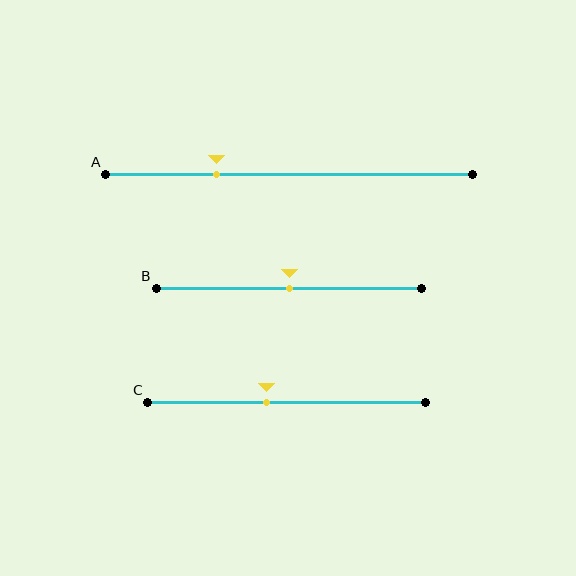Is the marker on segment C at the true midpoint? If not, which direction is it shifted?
No, the marker on segment C is shifted to the left by about 7% of the segment length.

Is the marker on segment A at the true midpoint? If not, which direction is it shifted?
No, the marker on segment A is shifted to the left by about 20% of the segment length.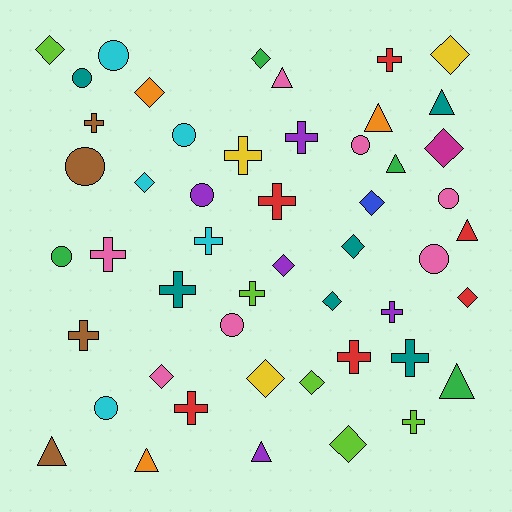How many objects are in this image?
There are 50 objects.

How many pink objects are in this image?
There are 7 pink objects.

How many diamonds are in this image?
There are 15 diamonds.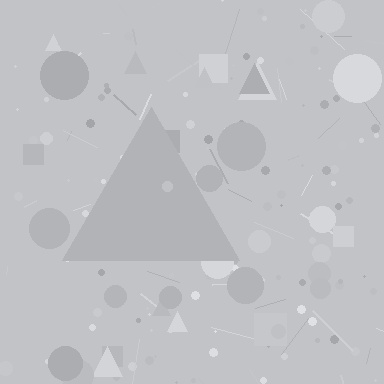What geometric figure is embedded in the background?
A triangle is embedded in the background.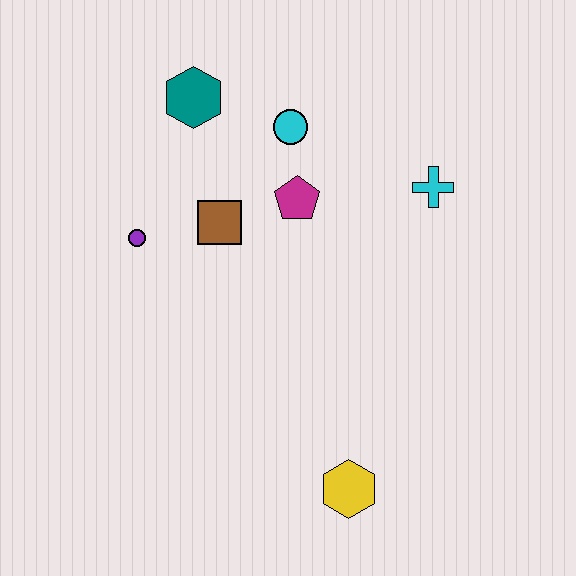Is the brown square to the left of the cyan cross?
Yes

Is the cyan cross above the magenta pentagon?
Yes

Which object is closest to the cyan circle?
The magenta pentagon is closest to the cyan circle.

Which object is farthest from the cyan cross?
The yellow hexagon is farthest from the cyan cross.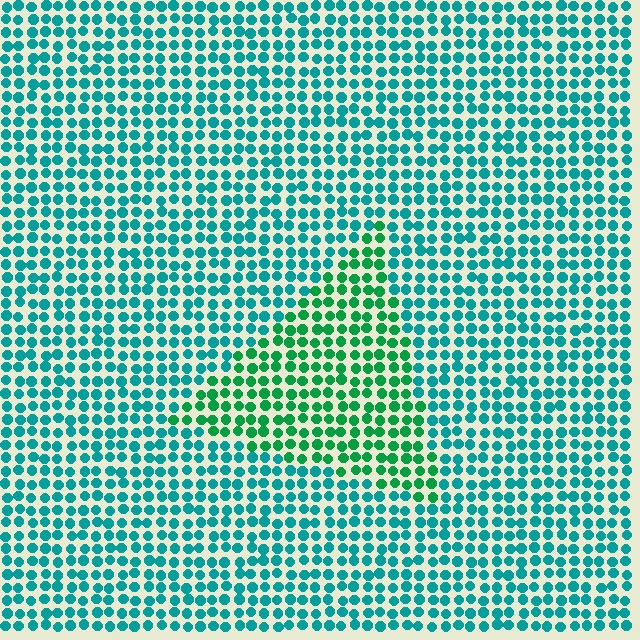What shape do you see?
I see a triangle.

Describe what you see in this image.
The image is filled with small teal elements in a uniform arrangement. A triangle-shaped region is visible where the elements are tinted to a slightly different hue, forming a subtle color boundary.